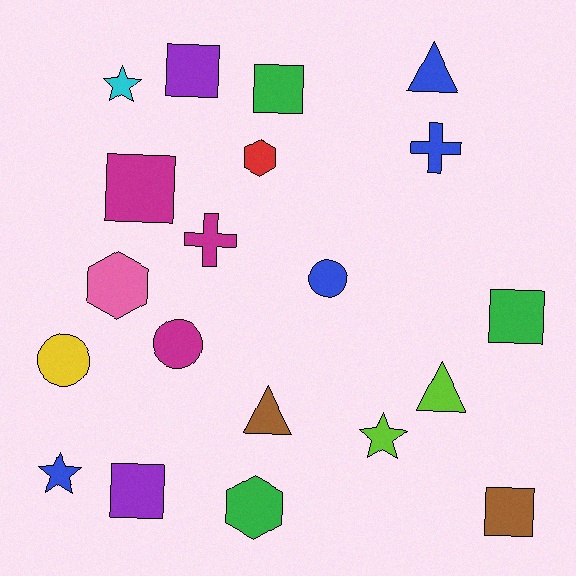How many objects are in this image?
There are 20 objects.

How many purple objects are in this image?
There are 2 purple objects.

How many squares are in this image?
There are 6 squares.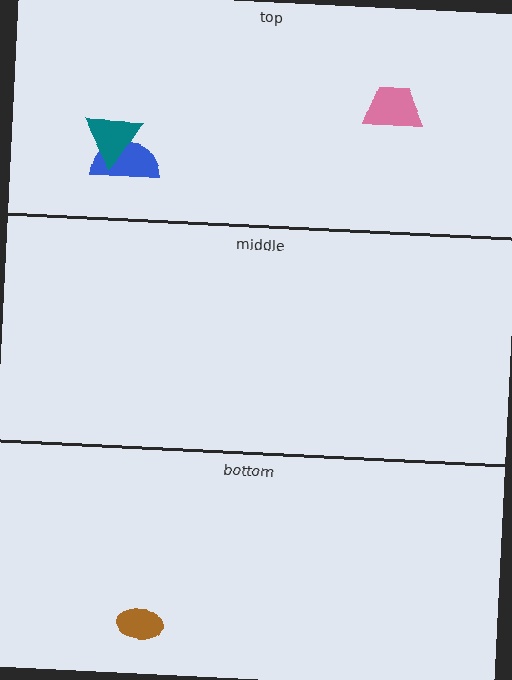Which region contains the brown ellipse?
The bottom region.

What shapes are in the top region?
The blue semicircle, the pink trapezoid, the teal triangle.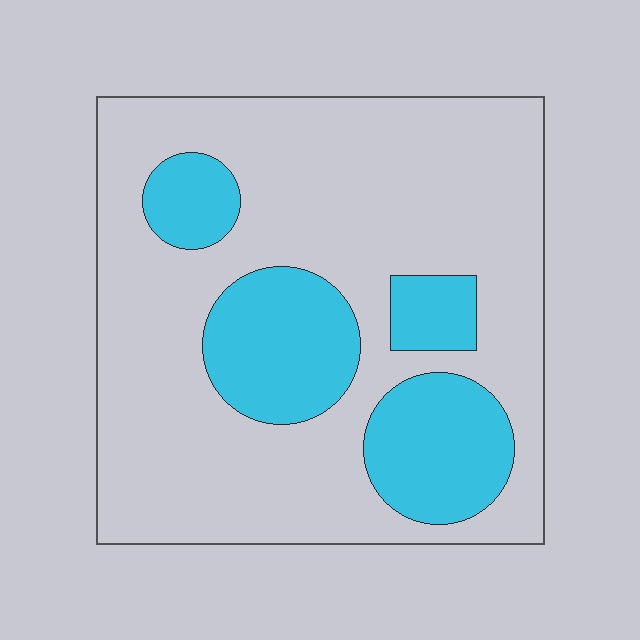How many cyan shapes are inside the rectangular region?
4.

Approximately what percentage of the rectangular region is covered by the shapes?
Approximately 25%.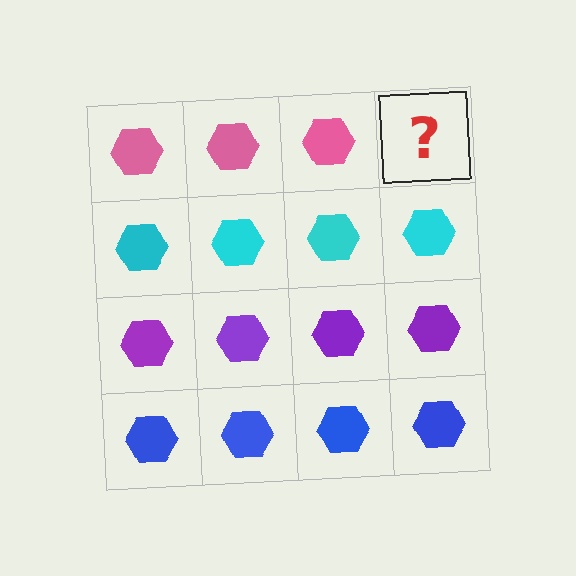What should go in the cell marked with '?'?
The missing cell should contain a pink hexagon.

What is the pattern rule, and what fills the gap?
The rule is that each row has a consistent color. The gap should be filled with a pink hexagon.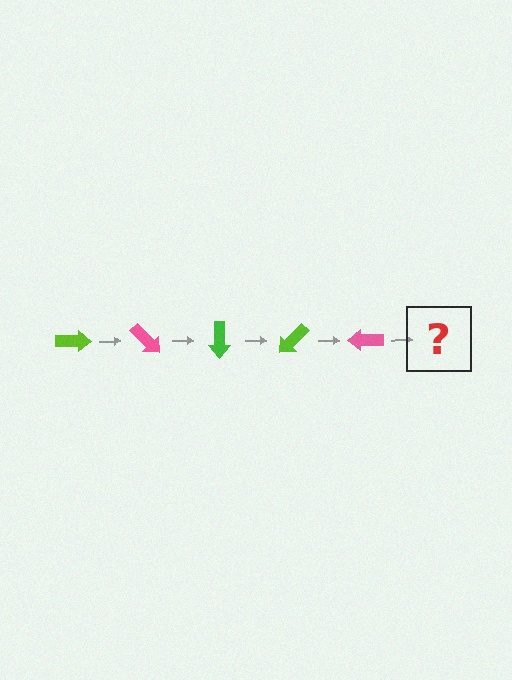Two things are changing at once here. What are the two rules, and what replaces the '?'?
The two rules are that it rotates 45 degrees each step and the color cycles through lime, pink, and green. The '?' should be a green arrow, rotated 225 degrees from the start.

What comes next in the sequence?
The next element should be a green arrow, rotated 225 degrees from the start.